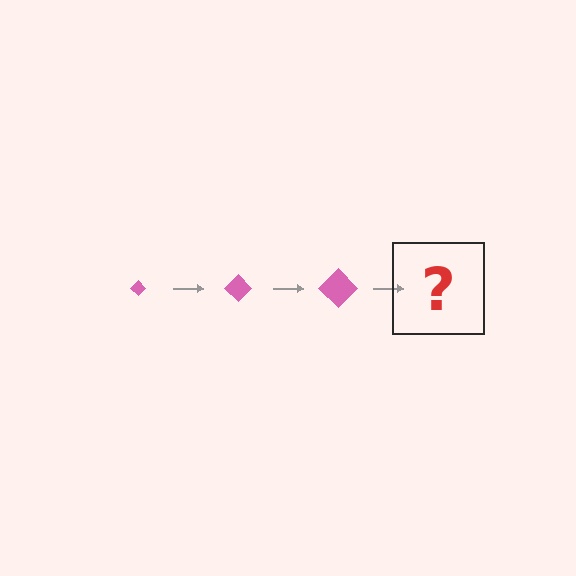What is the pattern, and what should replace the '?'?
The pattern is that the diamond gets progressively larger each step. The '?' should be a pink diamond, larger than the previous one.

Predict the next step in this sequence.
The next step is a pink diamond, larger than the previous one.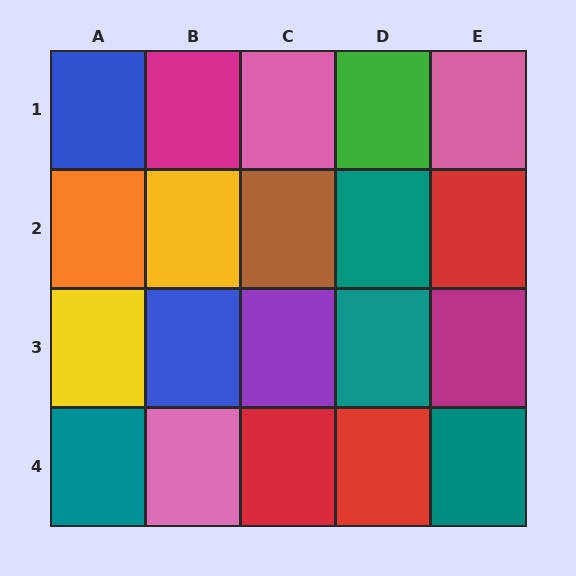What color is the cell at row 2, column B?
Yellow.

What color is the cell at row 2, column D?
Teal.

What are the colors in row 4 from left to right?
Teal, pink, red, red, teal.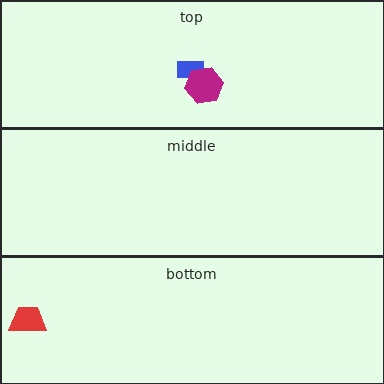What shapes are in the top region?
The blue rectangle, the magenta hexagon.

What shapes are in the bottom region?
The red trapezoid.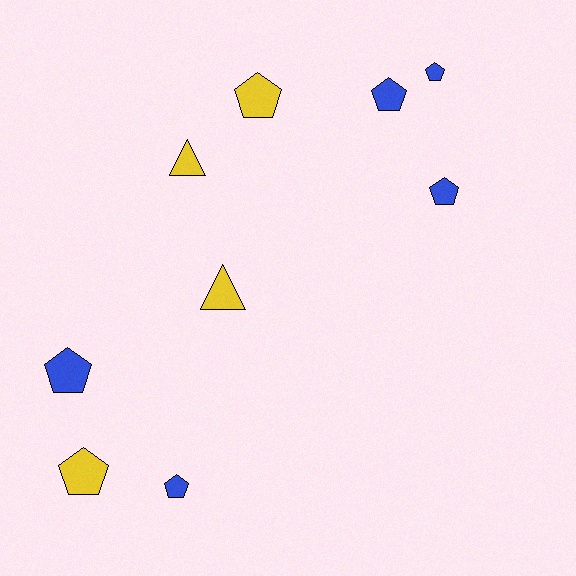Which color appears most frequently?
Blue, with 5 objects.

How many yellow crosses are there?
There are no yellow crosses.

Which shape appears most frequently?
Pentagon, with 7 objects.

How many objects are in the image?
There are 9 objects.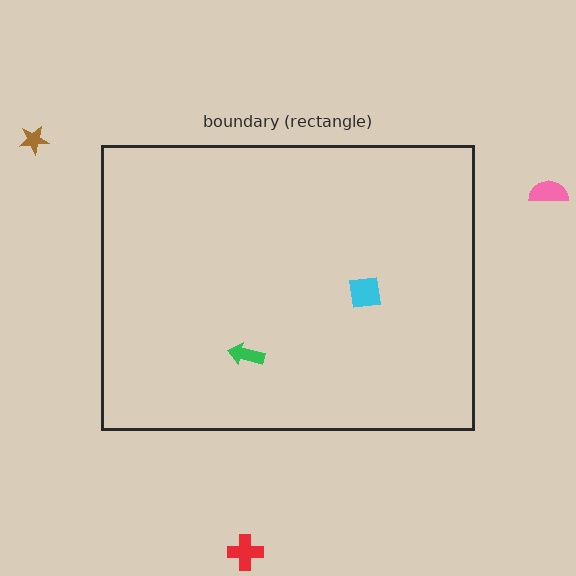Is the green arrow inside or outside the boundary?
Inside.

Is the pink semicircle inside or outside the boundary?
Outside.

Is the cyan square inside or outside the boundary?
Inside.